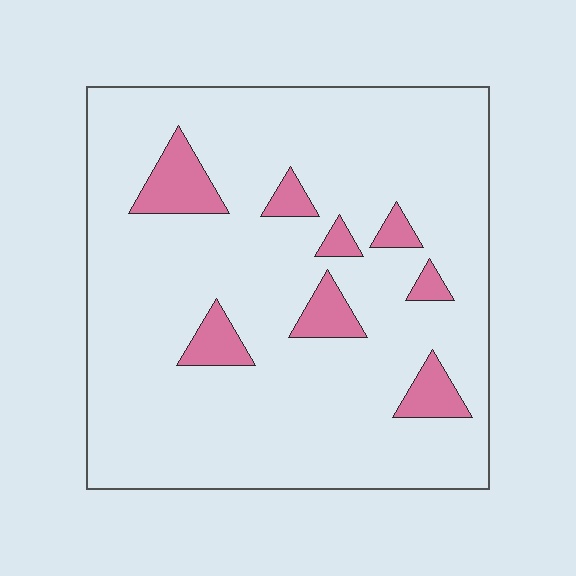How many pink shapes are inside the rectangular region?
8.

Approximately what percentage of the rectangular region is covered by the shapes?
Approximately 10%.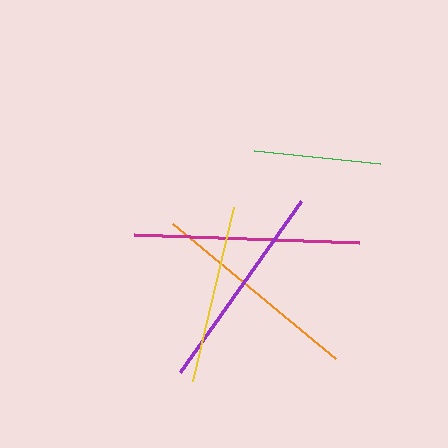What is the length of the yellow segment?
The yellow segment is approximately 179 pixels long.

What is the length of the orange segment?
The orange segment is approximately 211 pixels long.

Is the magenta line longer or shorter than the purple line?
The magenta line is longer than the purple line.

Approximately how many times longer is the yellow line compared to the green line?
The yellow line is approximately 1.4 times the length of the green line.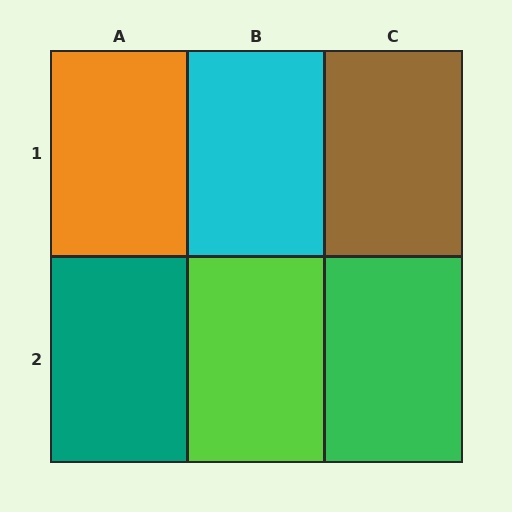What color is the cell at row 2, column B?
Lime.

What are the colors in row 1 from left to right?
Orange, cyan, brown.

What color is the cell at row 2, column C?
Green.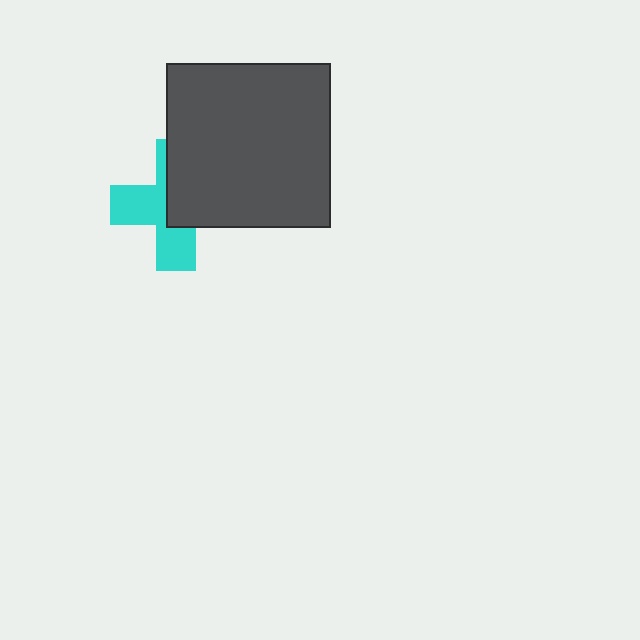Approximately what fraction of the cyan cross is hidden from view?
Roughly 50% of the cyan cross is hidden behind the dark gray square.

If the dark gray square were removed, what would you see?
You would see the complete cyan cross.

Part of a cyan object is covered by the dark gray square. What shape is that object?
It is a cross.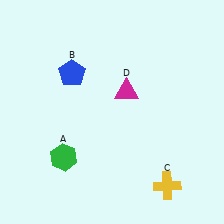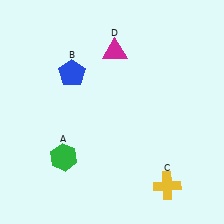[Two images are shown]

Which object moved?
The magenta triangle (D) moved up.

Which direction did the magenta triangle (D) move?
The magenta triangle (D) moved up.